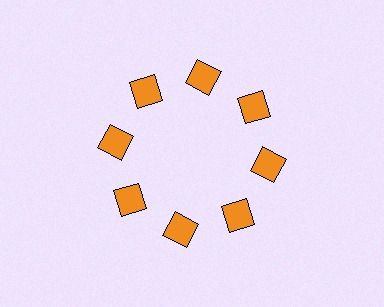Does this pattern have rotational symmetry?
Yes, this pattern has 8-fold rotational symmetry. It looks the same after rotating 45 degrees around the center.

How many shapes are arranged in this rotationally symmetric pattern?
There are 8 shapes, arranged in 8 groups of 1.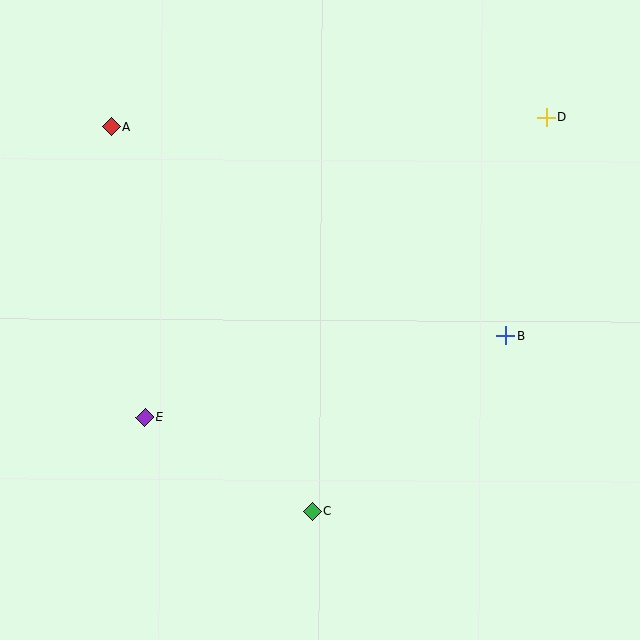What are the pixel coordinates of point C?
Point C is at (312, 511).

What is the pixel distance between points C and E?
The distance between C and E is 192 pixels.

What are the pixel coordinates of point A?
Point A is at (111, 127).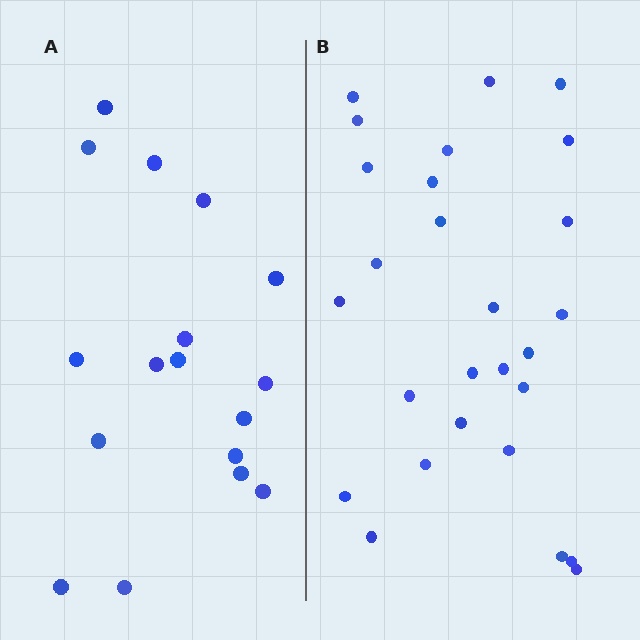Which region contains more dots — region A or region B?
Region B (the right region) has more dots.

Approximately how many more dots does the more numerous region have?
Region B has roughly 10 or so more dots than region A.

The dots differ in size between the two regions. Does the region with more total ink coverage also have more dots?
No. Region A has more total ink coverage because its dots are larger, but region B actually contains more individual dots. Total area can be misleading — the number of items is what matters here.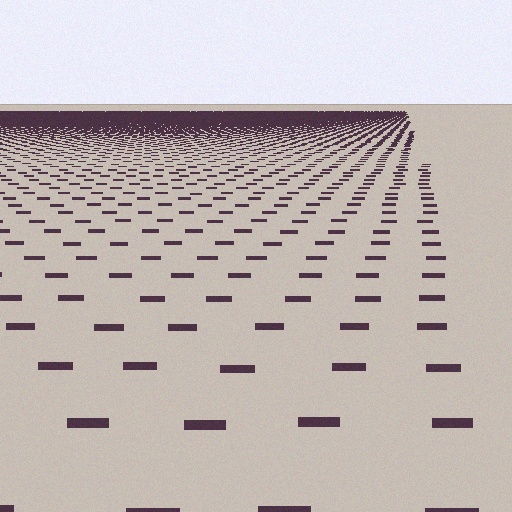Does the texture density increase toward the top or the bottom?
Density increases toward the top.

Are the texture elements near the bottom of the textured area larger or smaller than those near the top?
Larger. Near the bottom, elements are closer to the viewer and appear at a bigger on-screen size.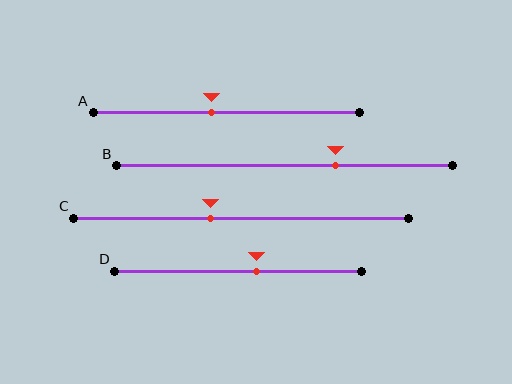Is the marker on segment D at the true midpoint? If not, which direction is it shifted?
No, the marker on segment D is shifted to the right by about 8% of the segment length.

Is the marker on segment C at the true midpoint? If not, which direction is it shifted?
No, the marker on segment C is shifted to the left by about 9% of the segment length.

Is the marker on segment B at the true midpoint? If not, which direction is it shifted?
No, the marker on segment B is shifted to the right by about 15% of the segment length.